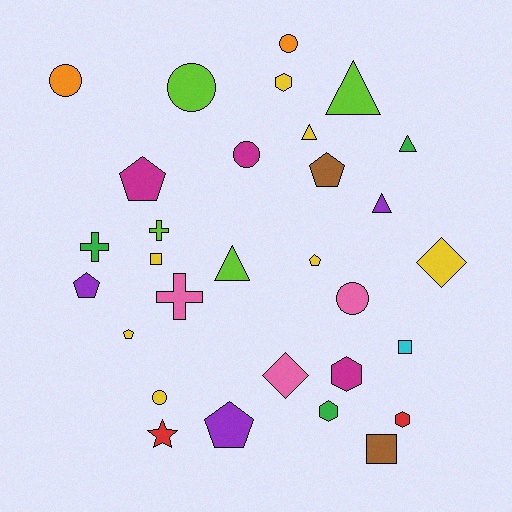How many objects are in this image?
There are 30 objects.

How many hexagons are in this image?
There are 4 hexagons.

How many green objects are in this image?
There are 3 green objects.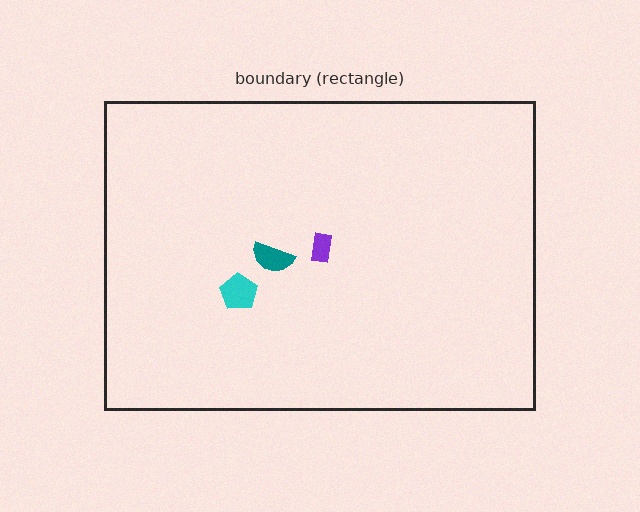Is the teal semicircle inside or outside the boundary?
Inside.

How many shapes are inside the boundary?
3 inside, 0 outside.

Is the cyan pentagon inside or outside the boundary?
Inside.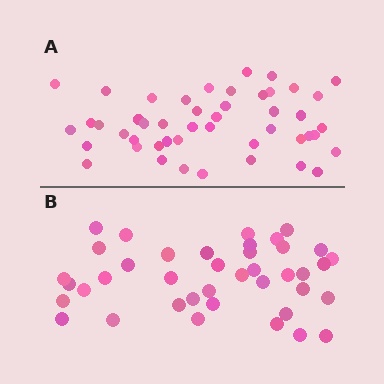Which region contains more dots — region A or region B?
Region A (the top region) has more dots.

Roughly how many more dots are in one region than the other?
Region A has roughly 8 or so more dots than region B.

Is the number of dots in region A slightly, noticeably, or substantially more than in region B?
Region A has only slightly more — the two regions are fairly close. The ratio is roughly 1.2 to 1.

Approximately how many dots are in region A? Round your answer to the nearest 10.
About 50 dots. (The exact count is 47, which rounds to 50.)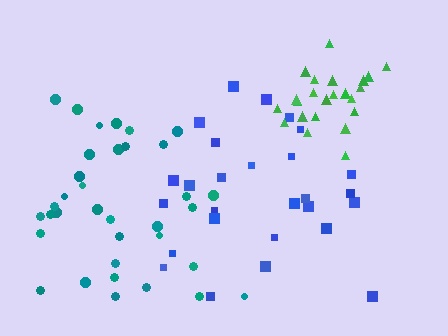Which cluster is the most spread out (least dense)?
Blue.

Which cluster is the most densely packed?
Green.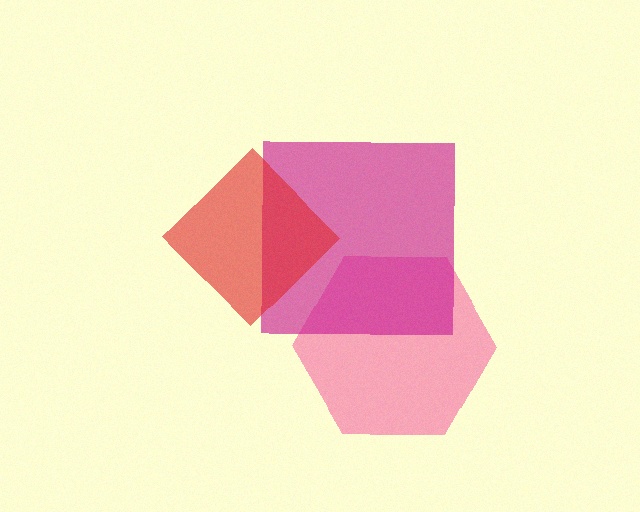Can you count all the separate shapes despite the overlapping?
Yes, there are 3 separate shapes.